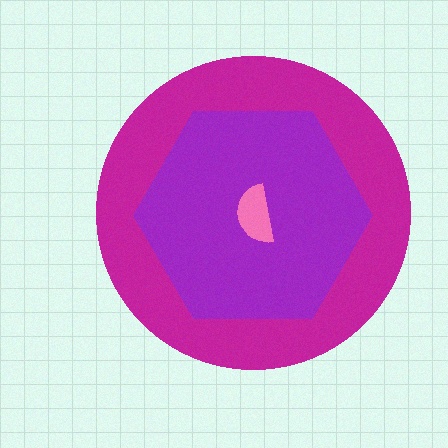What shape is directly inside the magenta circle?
The purple hexagon.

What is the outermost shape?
The magenta circle.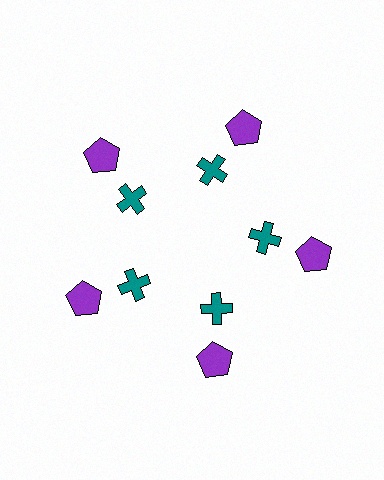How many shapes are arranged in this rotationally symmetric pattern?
There are 10 shapes, arranged in 5 groups of 2.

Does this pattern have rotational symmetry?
Yes, this pattern has 5-fold rotational symmetry. It looks the same after rotating 72 degrees around the center.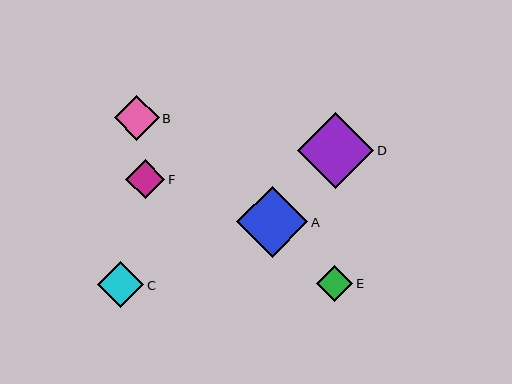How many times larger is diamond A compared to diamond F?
Diamond A is approximately 1.8 times the size of diamond F.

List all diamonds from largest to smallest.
From largest to smallest: D, A, C, B, F, E.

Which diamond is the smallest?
Diamond E is the smallest with a size of approximately 37 pixels.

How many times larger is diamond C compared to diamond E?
Diamond C is approximately 1.3 times the size of diamond E.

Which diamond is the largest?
Diamond D is the largest with a size of approximately 76 pixels.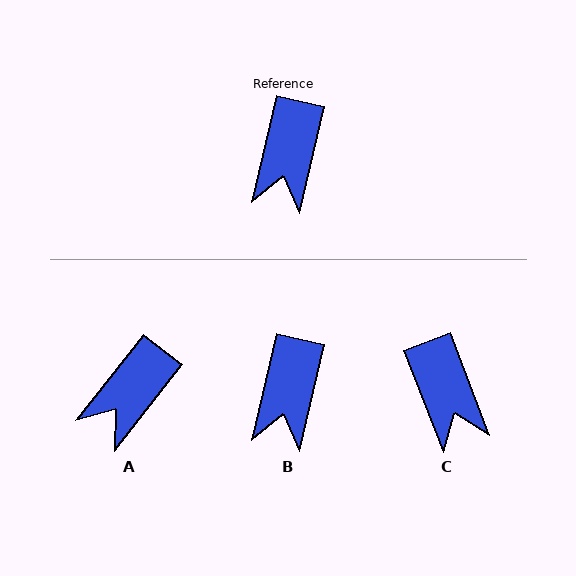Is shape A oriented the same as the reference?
No, it is off by about 26 degrees.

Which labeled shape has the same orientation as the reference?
B.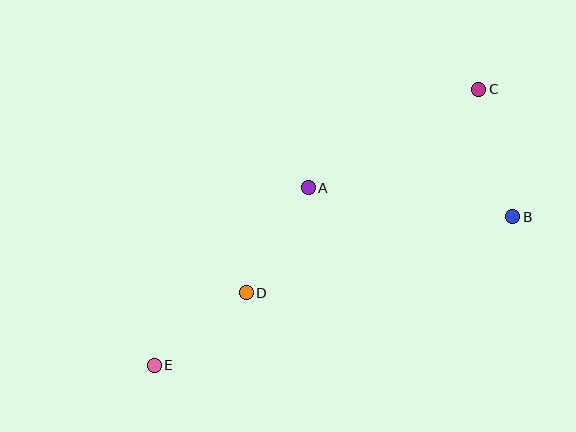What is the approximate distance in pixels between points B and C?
The distance between B and C is approximately 132 pixels.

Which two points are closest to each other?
Points D and E are closest to each other.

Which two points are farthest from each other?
Points C and E are farthest from each other.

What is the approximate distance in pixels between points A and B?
The distance between A and B is approximately 206 pixels.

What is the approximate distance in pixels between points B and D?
The distance between B and D is approximately 277 pixels.